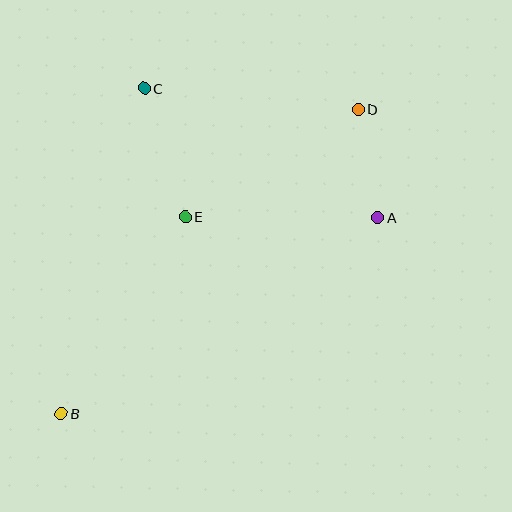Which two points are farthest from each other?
Points B and D are farthest from each other.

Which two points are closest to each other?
Points A and D are closest to each other.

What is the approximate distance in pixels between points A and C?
The distance between A and C is approximately 267 pixels.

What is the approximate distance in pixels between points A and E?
The distance between A and E is approximately 193 pixels.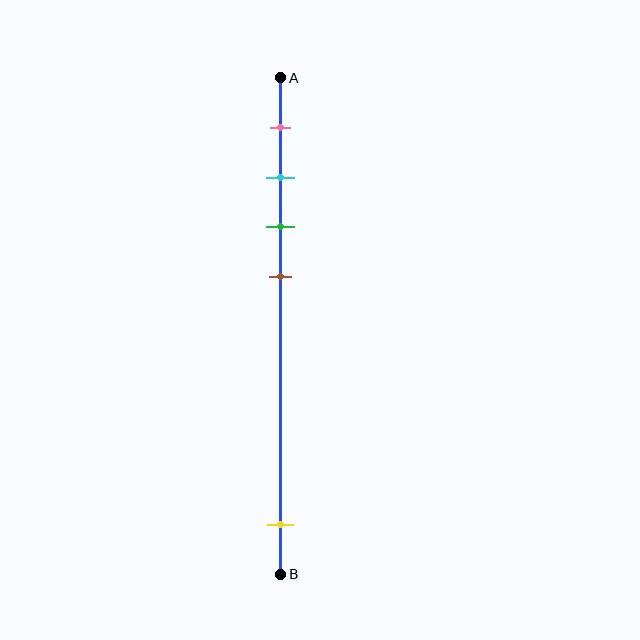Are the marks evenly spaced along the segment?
No, the marks are not evenly spaced.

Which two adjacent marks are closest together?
The cyan and green marks are the closest adjacent pair.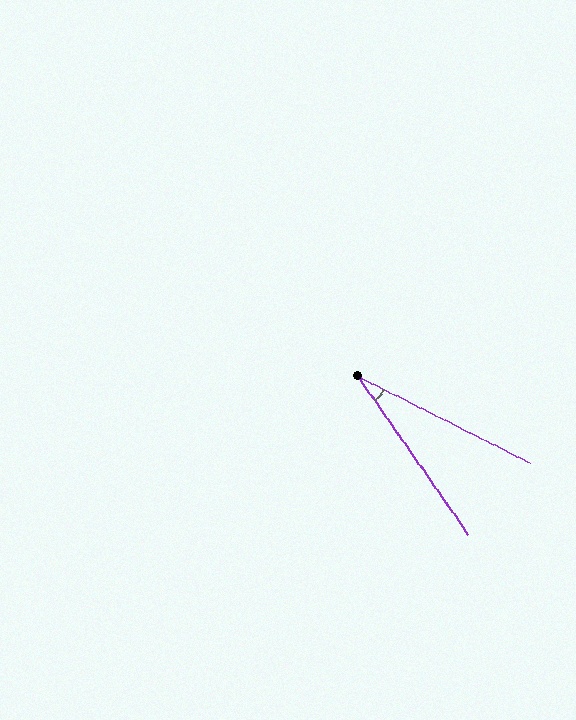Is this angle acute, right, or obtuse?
It is acute.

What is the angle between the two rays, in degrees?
Approximately 28 degrees.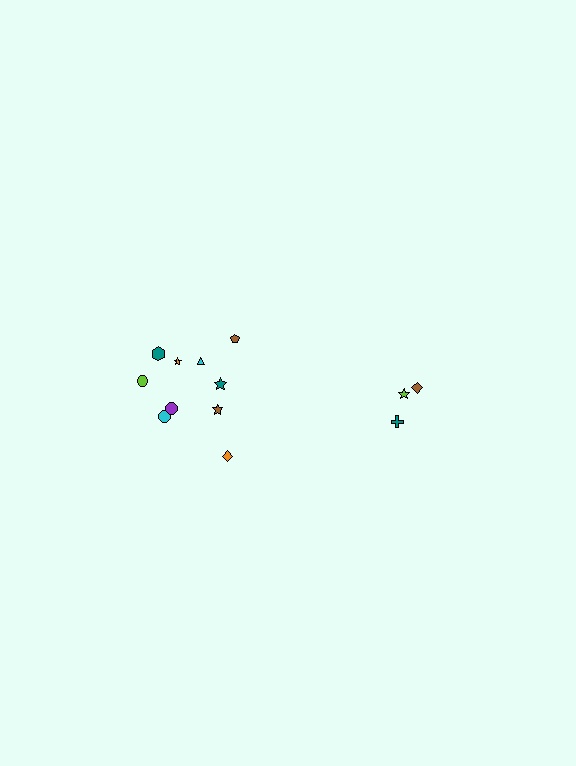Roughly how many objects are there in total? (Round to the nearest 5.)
Roughly 15 objects in total.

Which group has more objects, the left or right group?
The left group.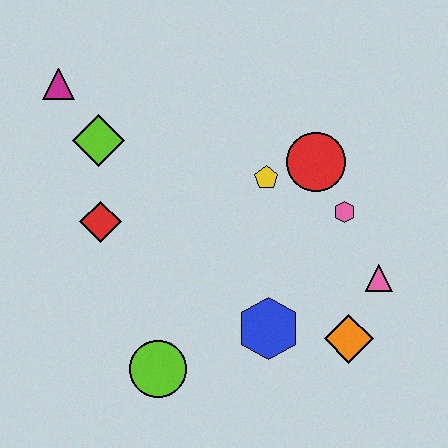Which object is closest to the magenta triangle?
The lime diamond is closest to the magenta triangle.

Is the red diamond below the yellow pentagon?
Yes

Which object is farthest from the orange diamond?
The magenta triangle is farthest from the orange diamond.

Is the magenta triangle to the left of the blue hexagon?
Yes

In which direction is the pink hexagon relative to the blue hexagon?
The pink hexagon is above the blue hexagon.